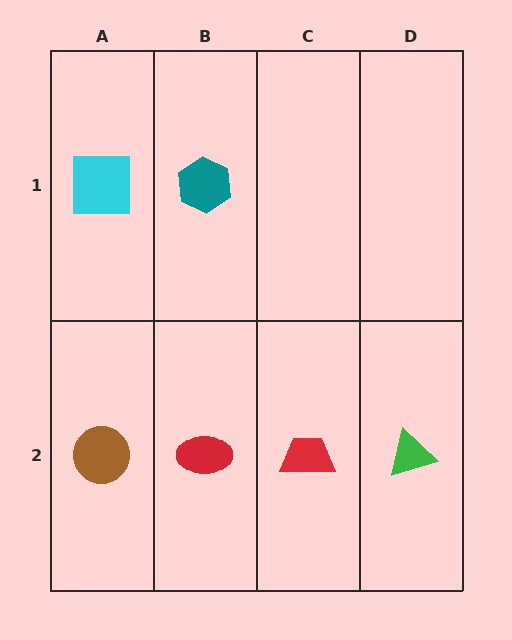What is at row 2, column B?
A red ellipse.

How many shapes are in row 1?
2 shapes.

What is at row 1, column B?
A teal hexagon.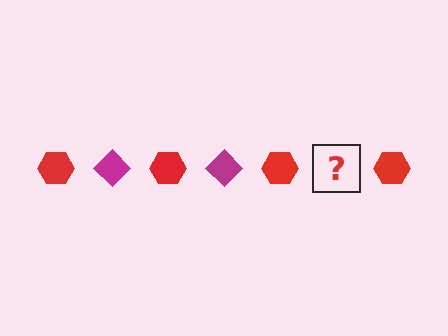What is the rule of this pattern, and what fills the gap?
The rule is that the pattern alternates between red hexagon and magenta diamond. The gap should be filled with a magenta diamond.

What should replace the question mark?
The question mark should be replaced with a magenta diamond.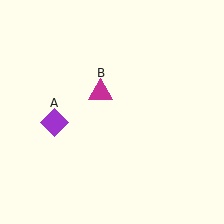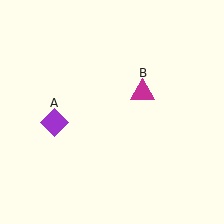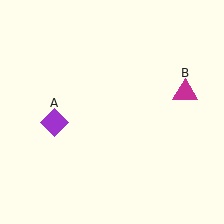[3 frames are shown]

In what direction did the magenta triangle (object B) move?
The magenta triangle (object B) moved right.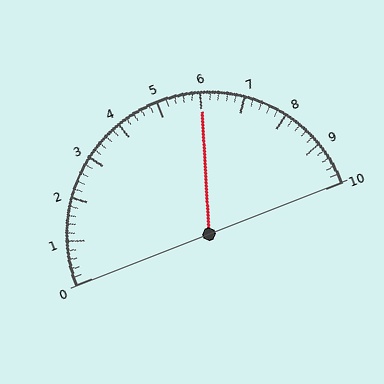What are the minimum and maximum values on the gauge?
The gauge ranges from 0 to 10.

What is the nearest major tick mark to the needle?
The nearest major tick mark is 6.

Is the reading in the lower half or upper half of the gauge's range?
The reading is in the upper half of the range (0 to 10).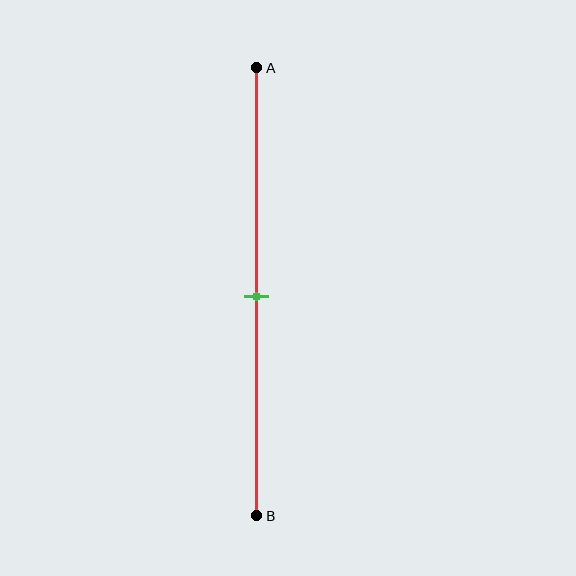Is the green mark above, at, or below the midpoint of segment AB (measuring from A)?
The green mark is approximately at the midpoint of segment AB.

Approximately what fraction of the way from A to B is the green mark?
The green mark is approximately 50% of the way from A to B.